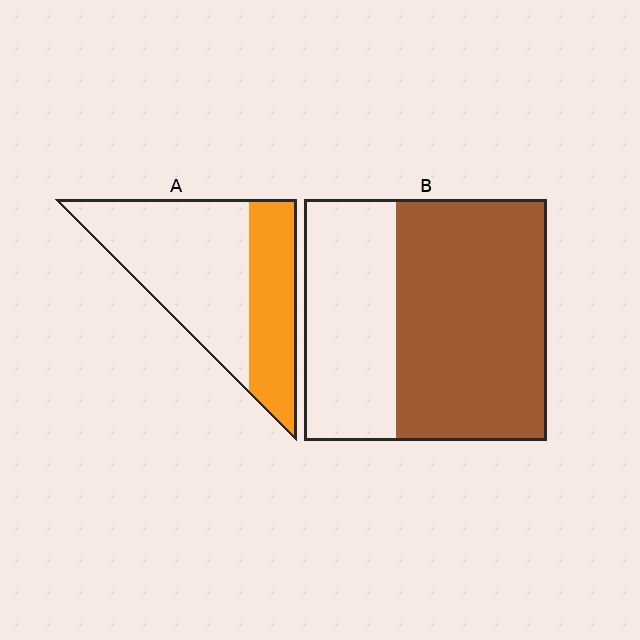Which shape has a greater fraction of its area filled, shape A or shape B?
Shape B.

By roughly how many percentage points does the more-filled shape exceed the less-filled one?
By roughly 25 percentage points (B over A).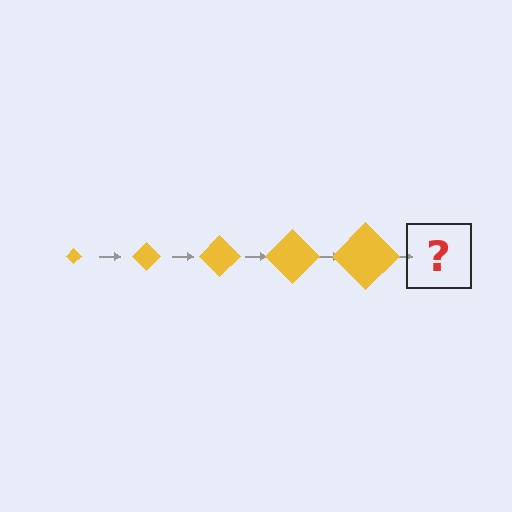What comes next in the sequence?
The next element should be a yellow diamond, larger than the previous one.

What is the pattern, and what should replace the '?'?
The pattern is that the diamond gets progressively larger each step. The '?' should be a yellow diamond, larger than the previous one.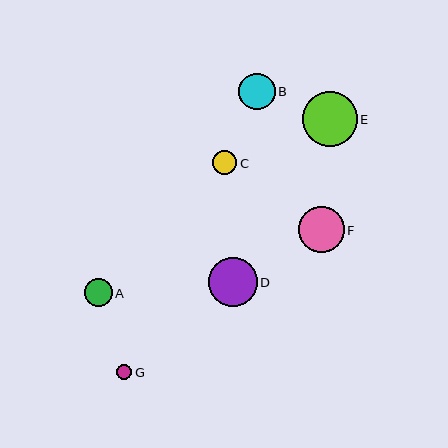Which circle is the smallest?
Circle G is the smallest with a size of approximately 15 pixels.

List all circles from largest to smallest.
From largest to smallest: E, D, F, B, A, C, G.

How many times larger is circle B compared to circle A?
Circle B is approximately 1.3 times the size of circle A.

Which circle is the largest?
Circle E is the largest with a size of approximately 55 pixels.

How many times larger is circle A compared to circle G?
Circle A is approximately 1.8 times the size of circle G.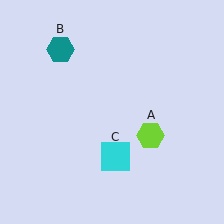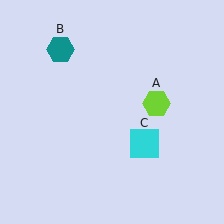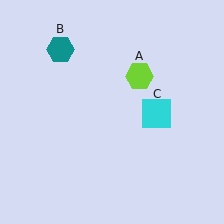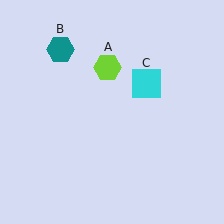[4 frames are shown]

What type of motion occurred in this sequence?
The lime hexagon (object A), cyan square (object C) rotated counterclockwise around the center of the scene.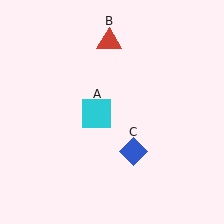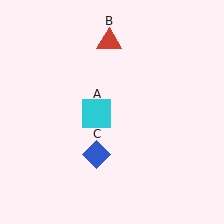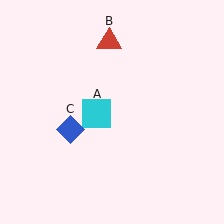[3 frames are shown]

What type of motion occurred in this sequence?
The blue diamond (object C) rotated clockwise around the center of the scene.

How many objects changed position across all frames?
1 object changed position: blue diamond (object C).